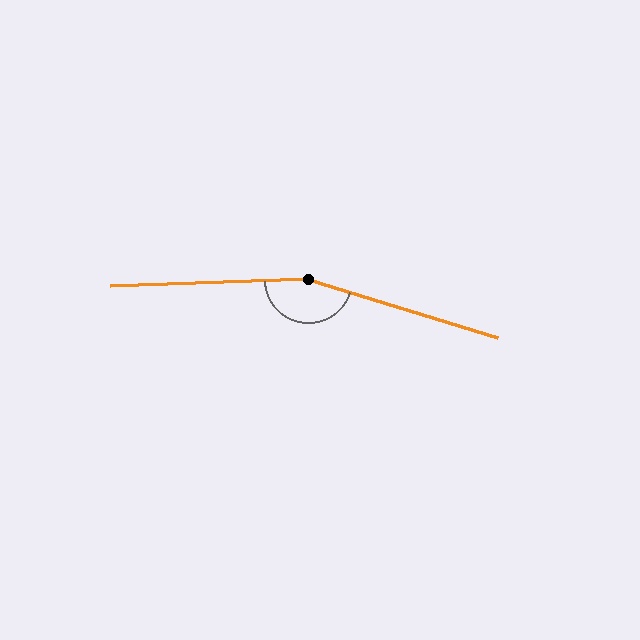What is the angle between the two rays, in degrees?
Approximately 161 degrees.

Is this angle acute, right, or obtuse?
It is obtuse.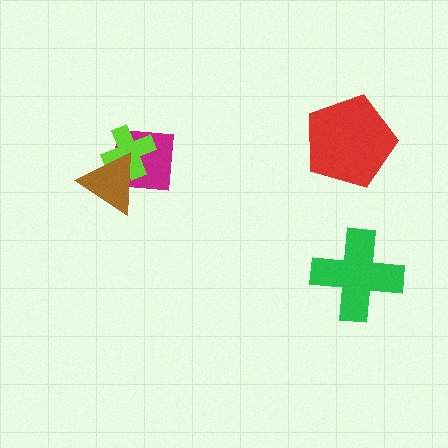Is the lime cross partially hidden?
Yes, it is partially covered by another shape.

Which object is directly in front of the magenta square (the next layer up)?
The lime cross is directly in front of the magenta square.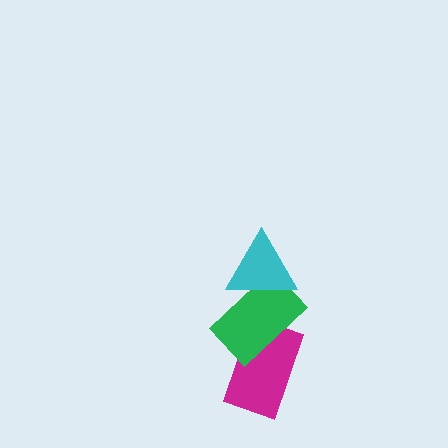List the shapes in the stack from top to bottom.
From top to bottom: the cyan triangle, the green rectangle, the magenta rectangle.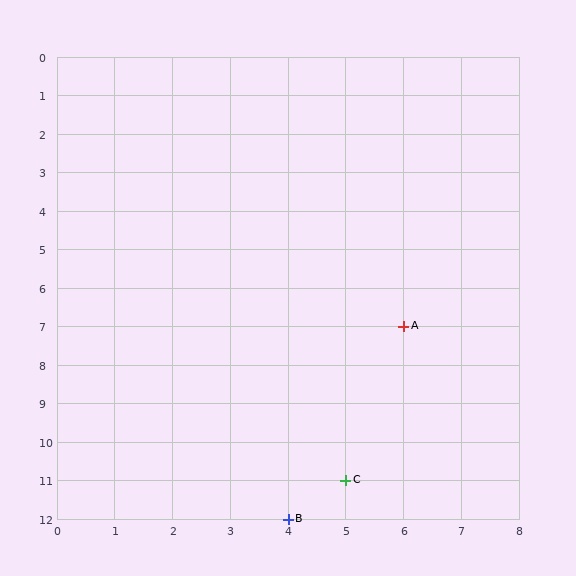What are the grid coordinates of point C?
Point C is at grid coordinates (5, 11).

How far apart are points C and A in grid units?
Points C and A are 1 column and 4 rows apart (about 4.1 grid units diagonally).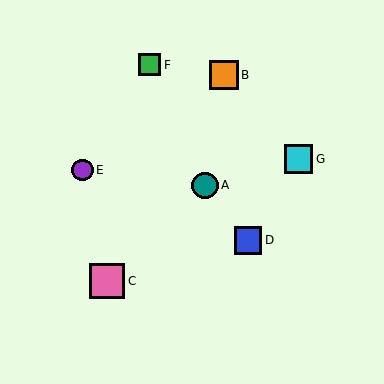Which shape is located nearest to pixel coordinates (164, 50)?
The green square (labeled F) at (150, 65) is nearest to that location.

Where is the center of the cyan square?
The center of the cyan square is at (299, 159).